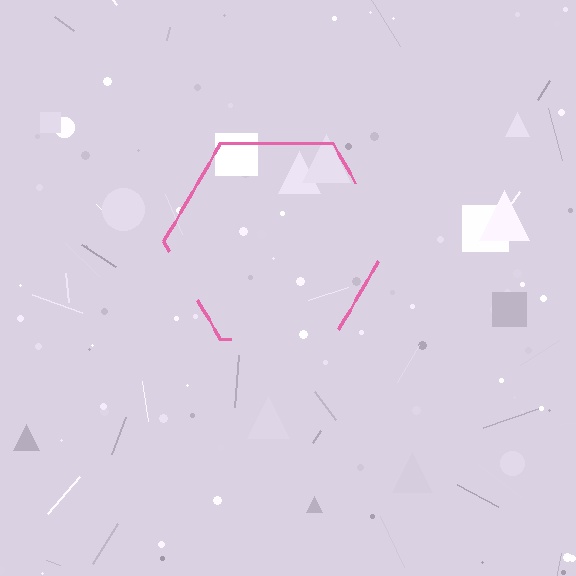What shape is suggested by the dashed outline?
The dashed outline suggests a hexagon.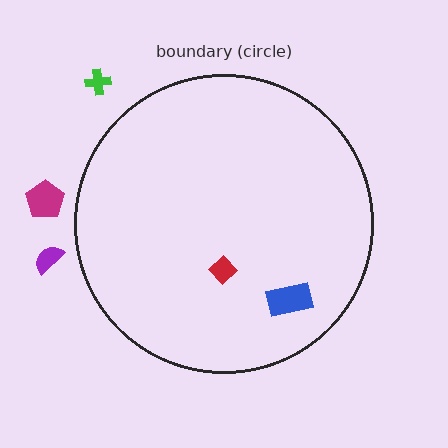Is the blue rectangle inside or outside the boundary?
Inside.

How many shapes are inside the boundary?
2 inside, 3 outside.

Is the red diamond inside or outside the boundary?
Inside.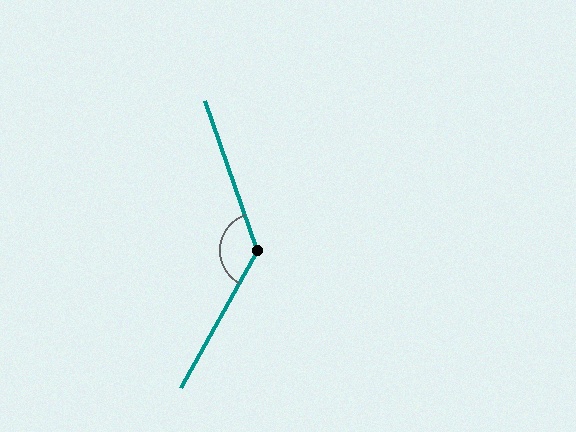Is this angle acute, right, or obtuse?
It is obtuse.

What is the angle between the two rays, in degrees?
Approximately 132 degrees.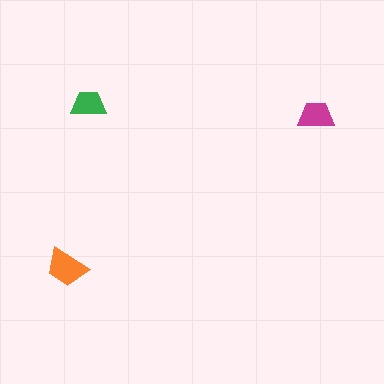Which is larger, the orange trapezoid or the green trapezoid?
The orange one.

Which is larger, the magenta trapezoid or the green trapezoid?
The magenta one.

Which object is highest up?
The green trapezoid is topmost.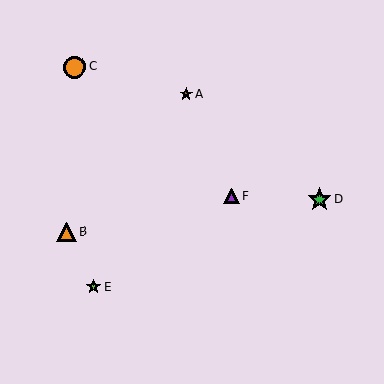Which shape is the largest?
The green star (labeled D) is the largest.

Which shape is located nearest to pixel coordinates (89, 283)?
The lime star (labeled E) at (94, 287) is nearest to that location.